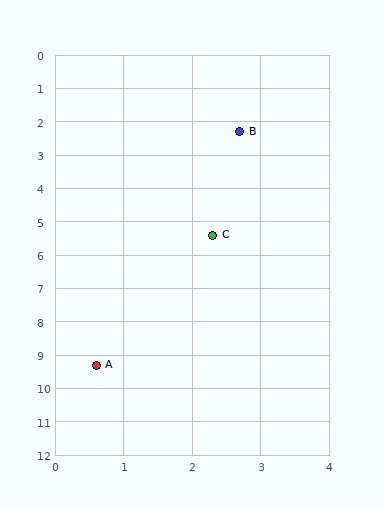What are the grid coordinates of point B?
Point B is at approximately (2.7, 2.3).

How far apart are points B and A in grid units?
Points B and A are about 7.3 grid units apart.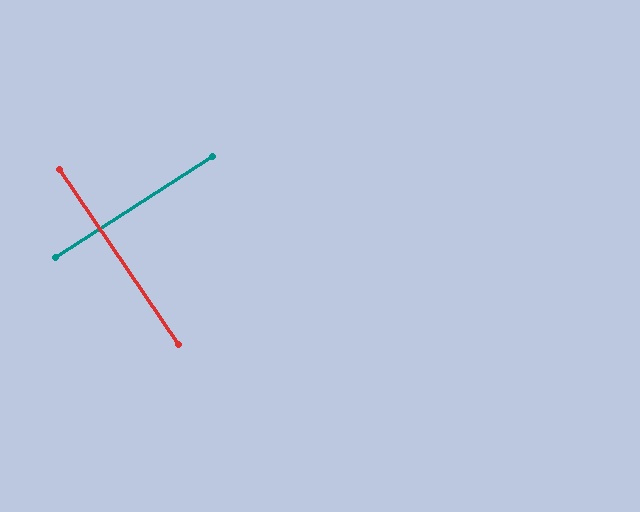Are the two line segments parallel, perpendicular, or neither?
Perpendicular — they meet at approximately 88°.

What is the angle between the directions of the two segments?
Approximately 88 degrees.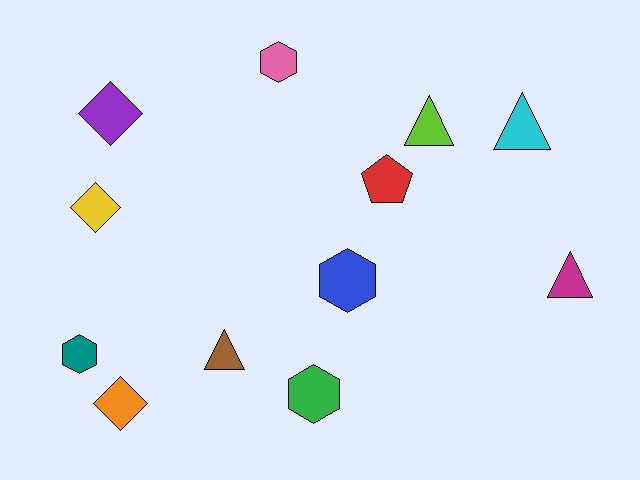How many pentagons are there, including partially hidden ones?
There is 1 pentagon.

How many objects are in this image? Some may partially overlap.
There are 12 objects.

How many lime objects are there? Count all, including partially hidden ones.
There is 1 lime object.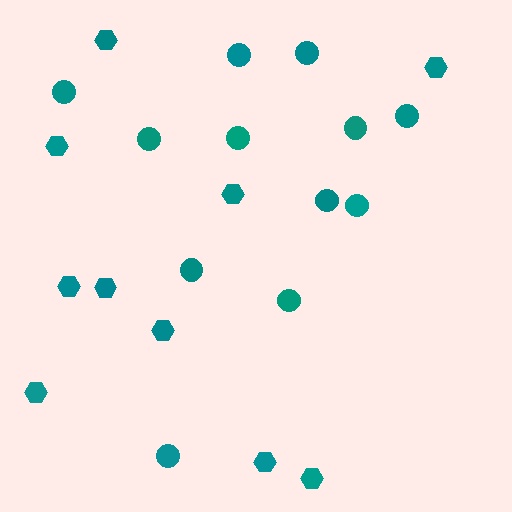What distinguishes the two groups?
There are 2 groups: one group of circles (12) and one group of hexagons (10).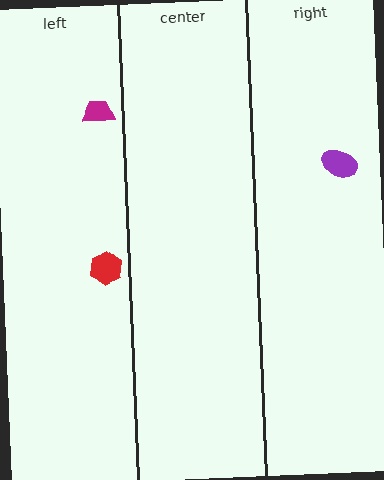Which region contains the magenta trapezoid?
The left region.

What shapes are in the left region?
The red hexagon, the magenta trapezoid.